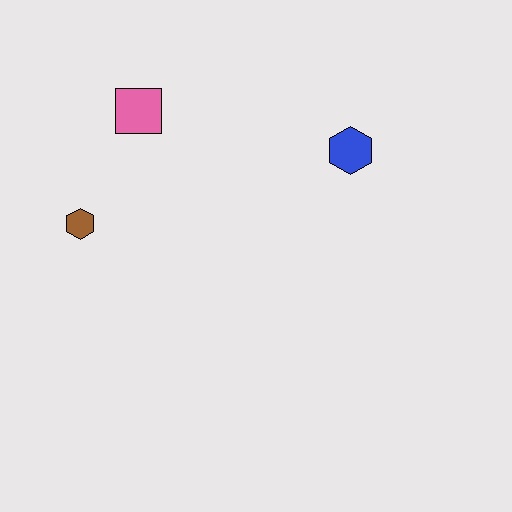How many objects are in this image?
There are 3 objects.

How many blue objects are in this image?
There is 1 blue object.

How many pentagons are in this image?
There are no pentagons.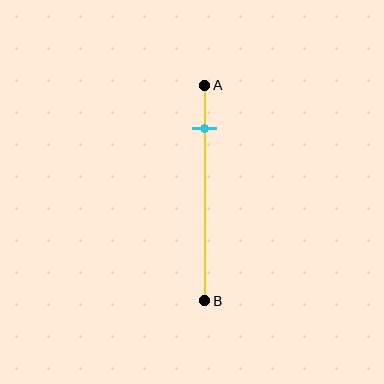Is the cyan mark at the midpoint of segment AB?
No, the mark is at about 20% from A, not at the 50% midpoint.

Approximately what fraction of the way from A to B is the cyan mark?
The cyan mark is approximately 20% of the way from A to B.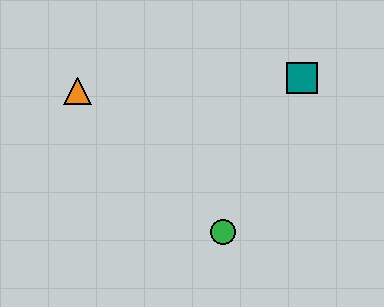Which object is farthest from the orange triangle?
The teal square is farthest from the orange triangle.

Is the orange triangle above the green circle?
Yes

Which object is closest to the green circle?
The teal square is closest to the green circle.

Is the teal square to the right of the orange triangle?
Yes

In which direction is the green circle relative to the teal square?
The green circle is below the teal square.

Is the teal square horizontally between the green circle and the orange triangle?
No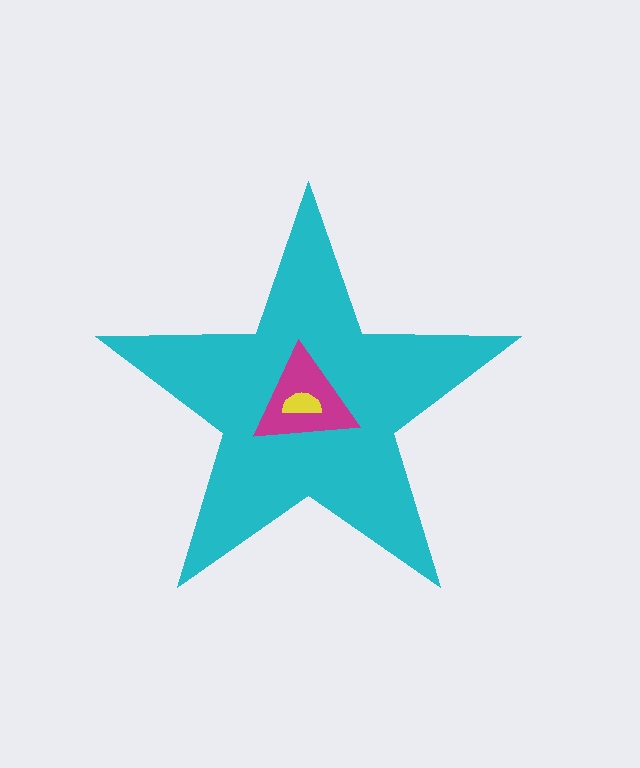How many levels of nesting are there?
3.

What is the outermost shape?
The cyan star.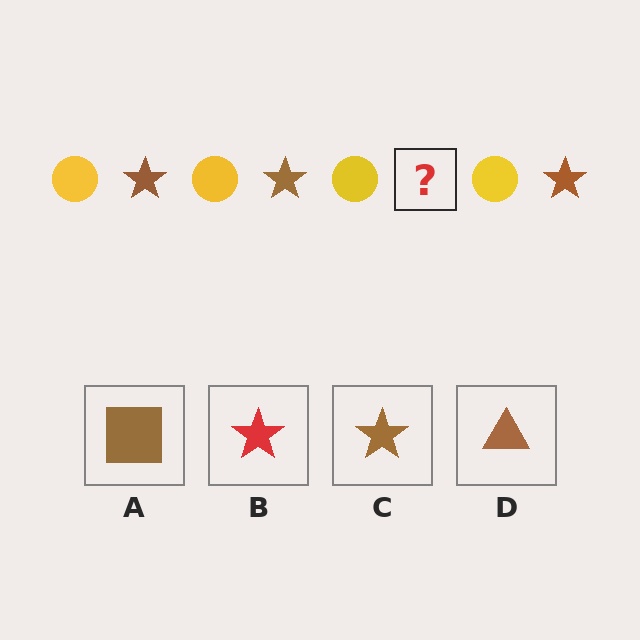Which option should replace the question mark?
Option C.